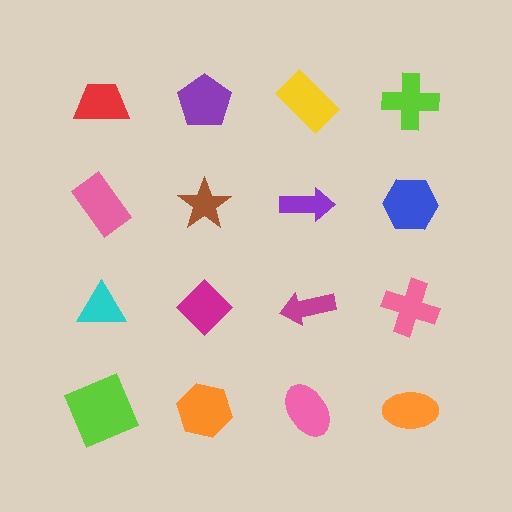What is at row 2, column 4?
A blue hexagon.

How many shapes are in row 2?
4 shapes.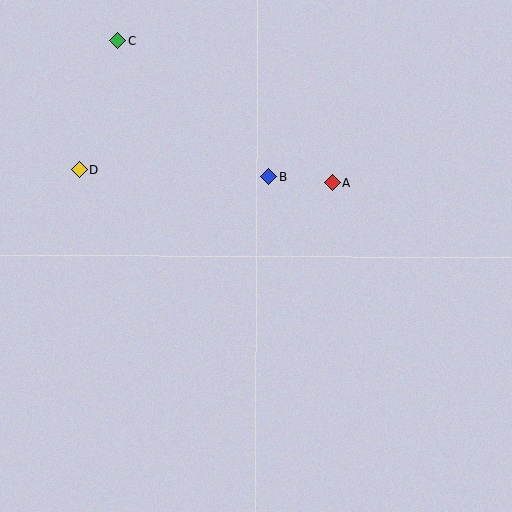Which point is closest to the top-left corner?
Point C is closest to the top-left corner.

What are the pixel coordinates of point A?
Point A is at (332, 183).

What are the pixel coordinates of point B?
Point B is at (269, 177).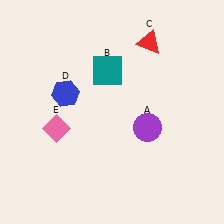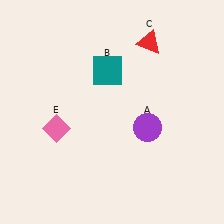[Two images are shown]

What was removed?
The blue hexagon (D) was removed in Image 2.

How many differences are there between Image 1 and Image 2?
There is 1 difference between the two images.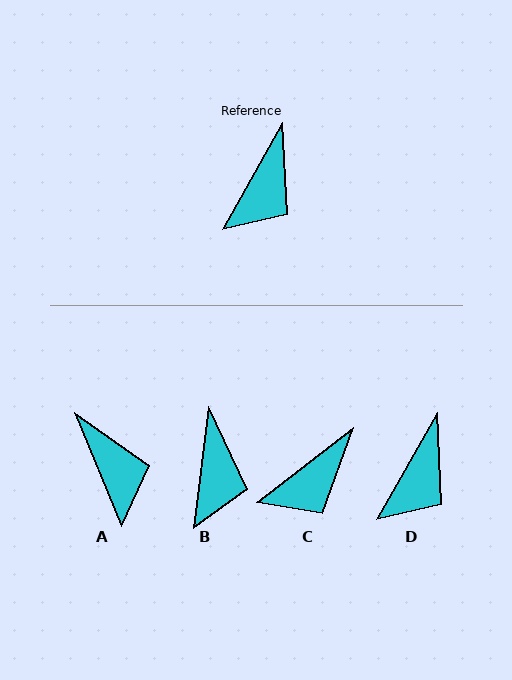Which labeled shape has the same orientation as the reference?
D.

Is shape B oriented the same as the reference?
No, it is off by about 22 degrees.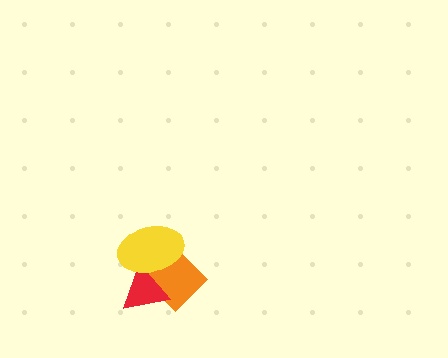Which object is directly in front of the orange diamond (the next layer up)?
The red triangle is directly in front of the orange diamond.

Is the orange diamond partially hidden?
Yes, it is partially covered by another shape.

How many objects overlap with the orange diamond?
2 objects overlap with the orange diamond.